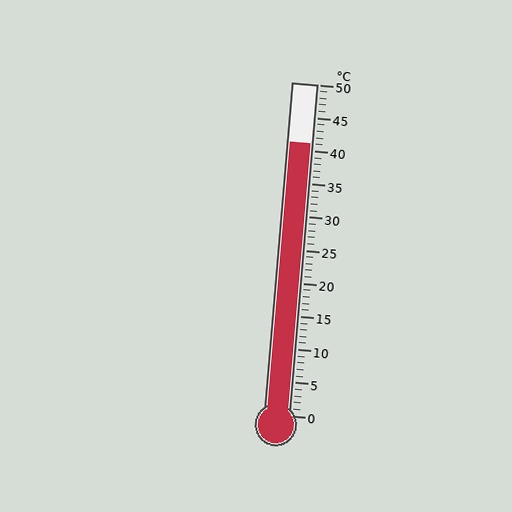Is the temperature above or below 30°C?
The temperature is above 30°C.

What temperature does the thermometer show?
The thermometer shows approximately 41°C.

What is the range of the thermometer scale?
The thermometer scale ranges from 0°C to 50°C.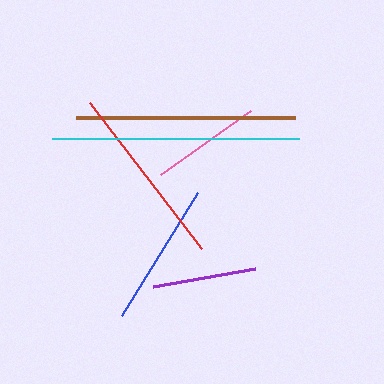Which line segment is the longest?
The cyan line is the longest at approximately 247 pixels.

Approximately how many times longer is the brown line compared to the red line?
The brown line is approximately 1.2 times the length of the red line.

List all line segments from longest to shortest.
From longest to shortest: cyan, brown, red, blue, pink, purple.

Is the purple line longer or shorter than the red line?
The red line is longer than the purple line.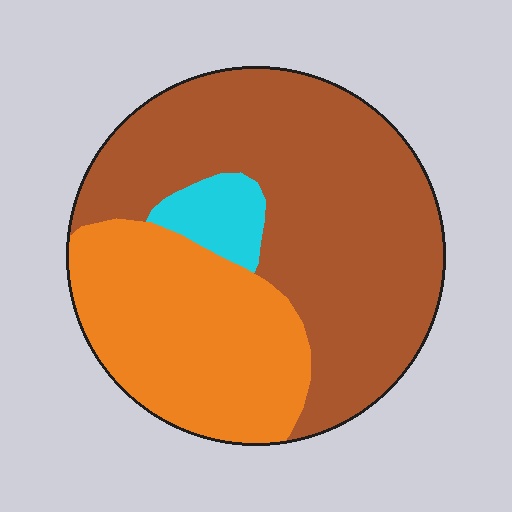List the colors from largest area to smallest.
From largest to smallest: brown, orange, cyan.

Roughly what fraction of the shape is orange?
Orange takes up between a quarter and a half of the shape.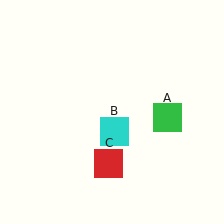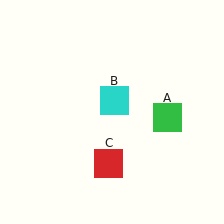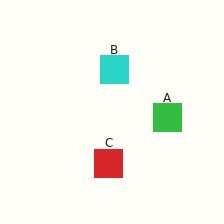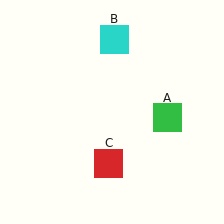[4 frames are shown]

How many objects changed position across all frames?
1 object changed position: cyan square (object B).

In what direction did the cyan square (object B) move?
The cyan square (object B) moved up.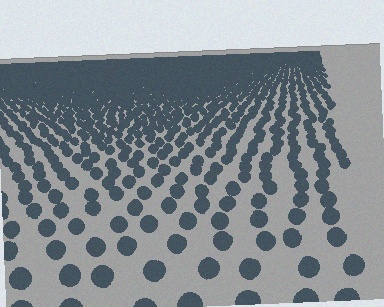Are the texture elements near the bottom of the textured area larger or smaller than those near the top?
Larger. Near the bottom, elements are closer to the viewer and appear at a bigger on-screen size.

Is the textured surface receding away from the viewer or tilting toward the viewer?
The surface is receding away from the viewer. Texture elements get smaller and denser toward the top.